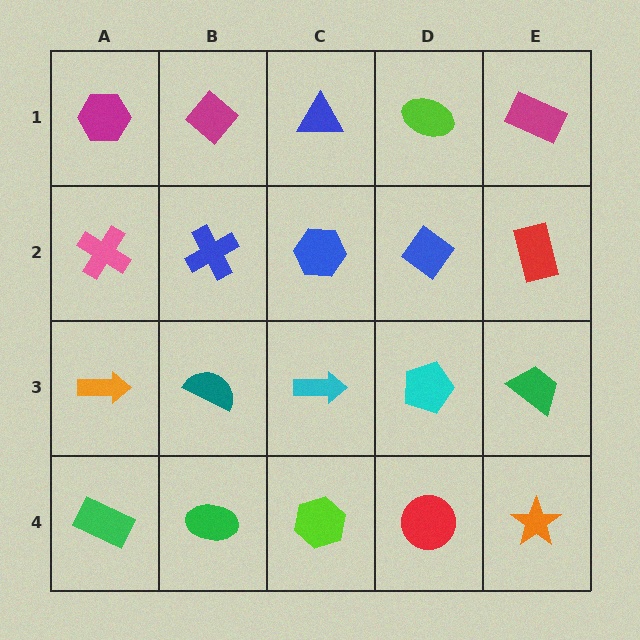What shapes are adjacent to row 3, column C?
A blue hexagon (row 2, column C), a lime hexagon (row 4, column C), a teal semicircle (row 3, column B), a cyan pentagon (row 3, column D).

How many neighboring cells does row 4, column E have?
2.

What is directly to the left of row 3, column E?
A cyan pentagon.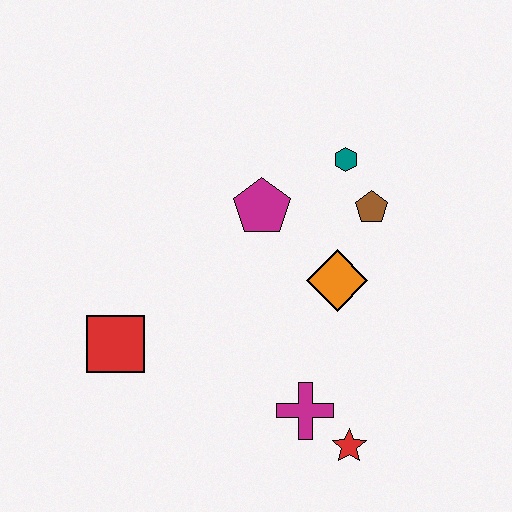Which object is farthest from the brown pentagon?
The red square is farthest from the brown pentagon.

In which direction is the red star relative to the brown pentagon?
The red star is below the brown pentagon.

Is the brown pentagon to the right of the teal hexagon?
Yes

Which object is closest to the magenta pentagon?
The teal hexagon is closest to the magenta pentagon.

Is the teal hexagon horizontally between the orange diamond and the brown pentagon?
Yes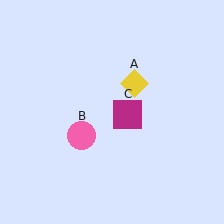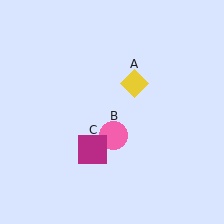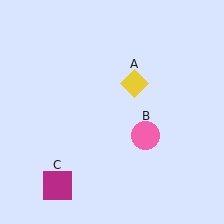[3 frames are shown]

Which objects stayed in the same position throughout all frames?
Yellow diamond (object A) remained stationary.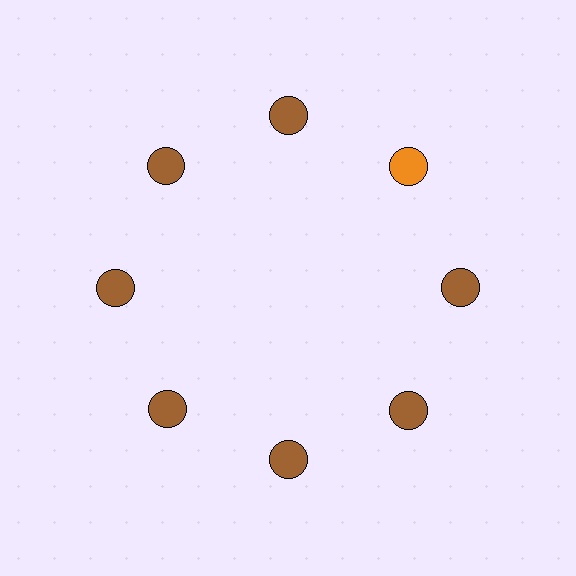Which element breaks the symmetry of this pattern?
The orange circle at roughly the 2 o'clock position breaks the symmetry. All other shapes are brown circles.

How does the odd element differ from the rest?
It has a different color: orange instead of brown.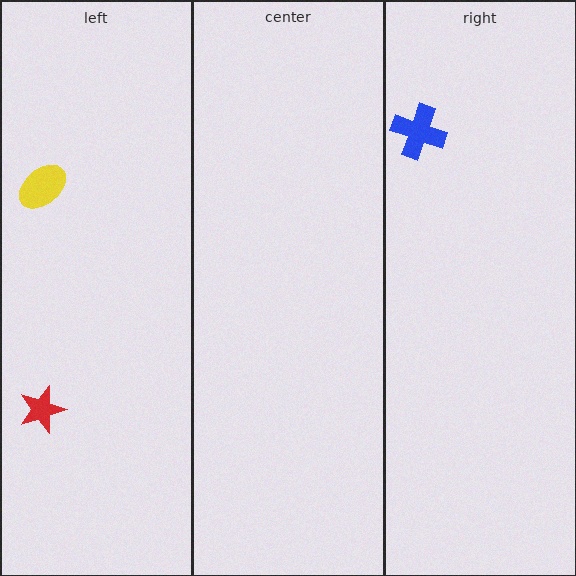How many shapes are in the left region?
2.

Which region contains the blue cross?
The right region.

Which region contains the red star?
The left region.